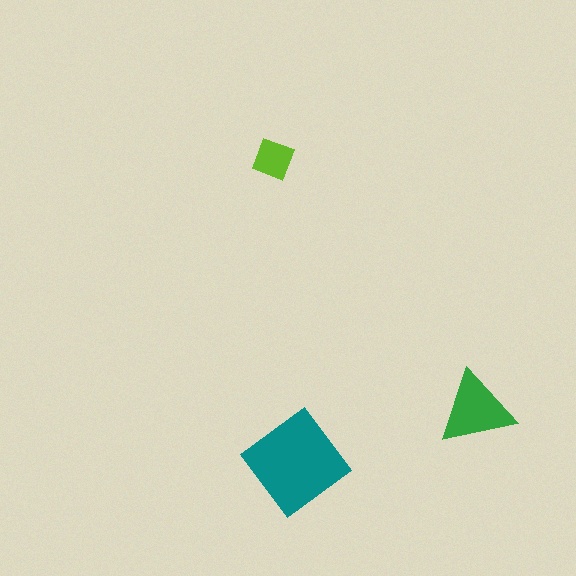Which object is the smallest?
The lime diamond.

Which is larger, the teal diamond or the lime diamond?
The teal diamond.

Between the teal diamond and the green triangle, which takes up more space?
The teal diamond.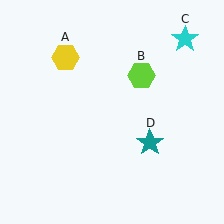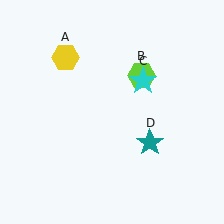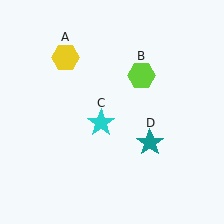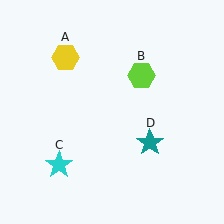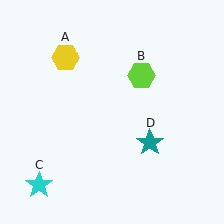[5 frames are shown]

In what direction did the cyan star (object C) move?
The cyan star (object C) moved down and to the left.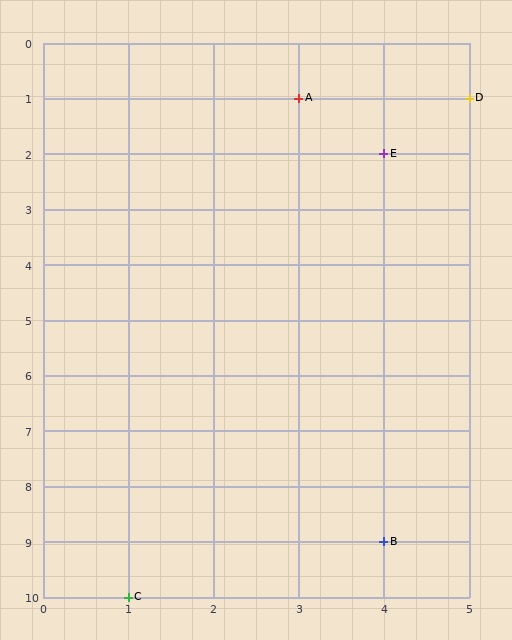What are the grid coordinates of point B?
Point B is at grid coordinates (4, 9).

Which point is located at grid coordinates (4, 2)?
Point E is at (4, 2).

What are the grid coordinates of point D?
Point D is at grid coordinates (5, 1).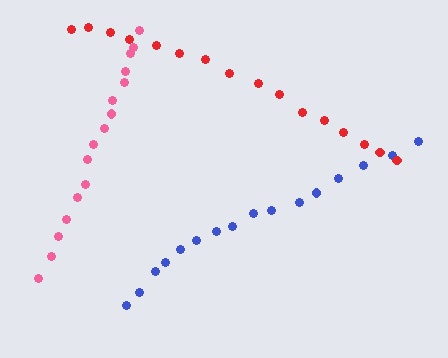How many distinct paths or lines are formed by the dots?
There are 3 distinct paths.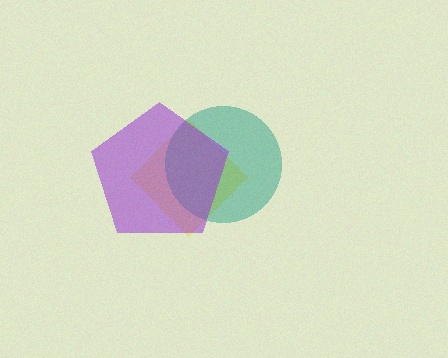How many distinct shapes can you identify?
There are 3 distinct shapes: a yellow diamond, a teal circle, a purple pentagon.